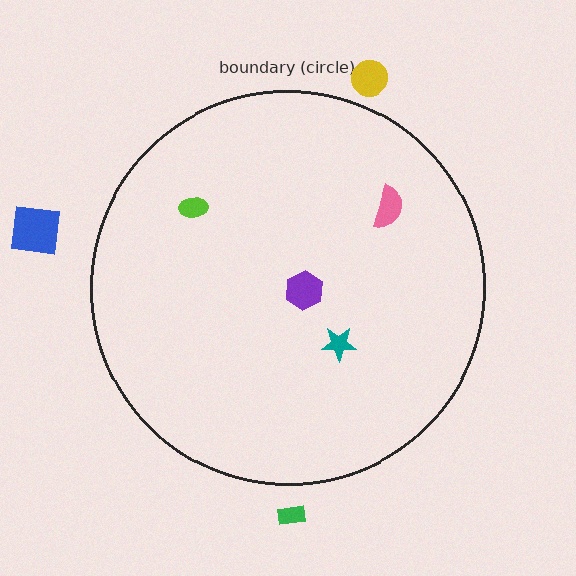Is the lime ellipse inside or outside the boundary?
Inside.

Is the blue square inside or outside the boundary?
Outside.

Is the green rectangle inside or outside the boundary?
Outside.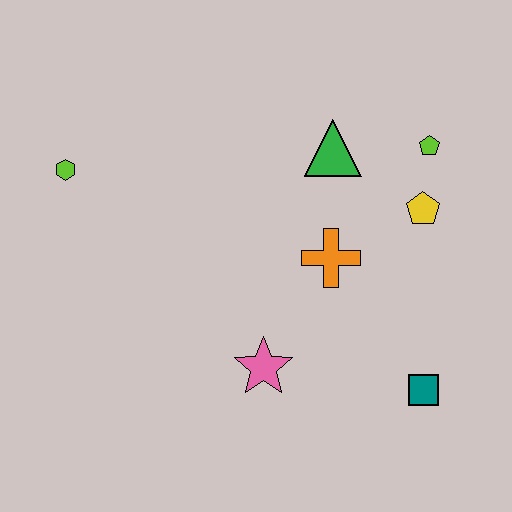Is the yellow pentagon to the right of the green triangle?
Yes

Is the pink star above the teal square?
Yes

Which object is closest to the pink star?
The orange cross is closest to the pink star.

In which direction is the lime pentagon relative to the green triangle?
The lime pentagon is to the right of the green triangle.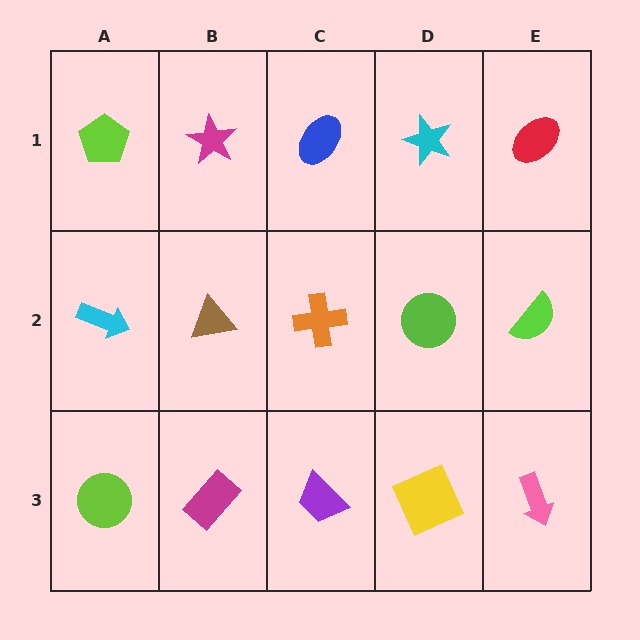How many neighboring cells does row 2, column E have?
3.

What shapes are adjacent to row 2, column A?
A lime pentagon (row 1, column A), a lime circle (row 3, column A), a brown triangle (row 2, column B).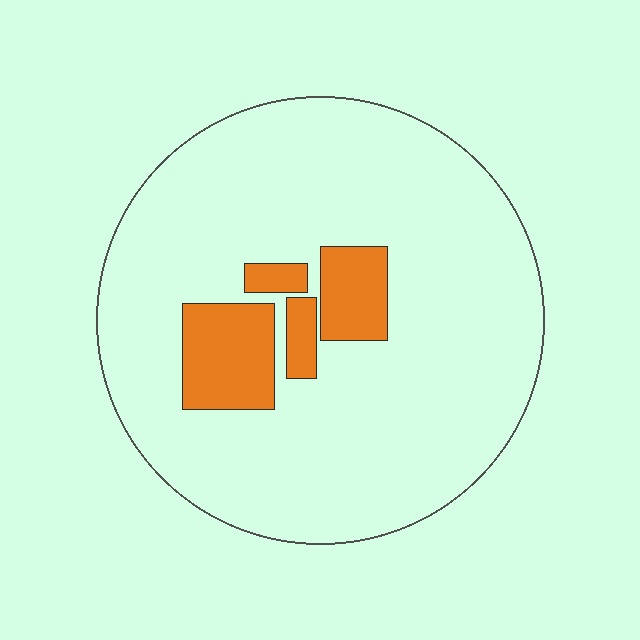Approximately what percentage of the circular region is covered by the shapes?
Approximately 15%.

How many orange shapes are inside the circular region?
4.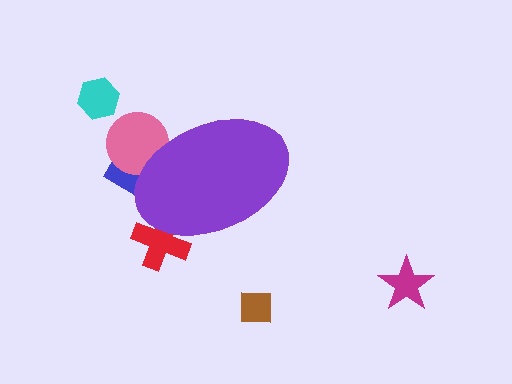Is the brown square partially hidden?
No, the brown square is fully visible.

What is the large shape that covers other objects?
A purple ellipse.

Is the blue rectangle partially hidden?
Yes, the blue rectangle is partially hidden behind the purple ellipse.